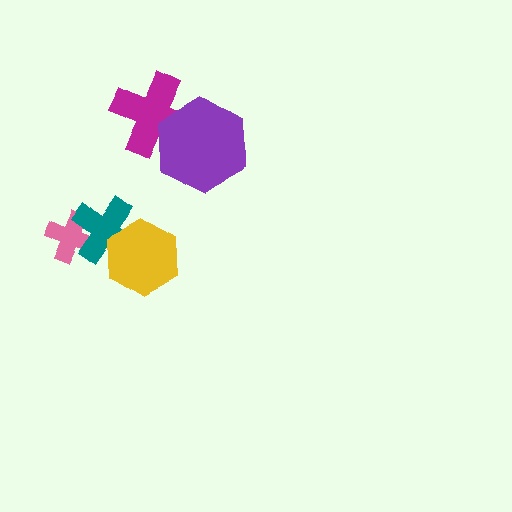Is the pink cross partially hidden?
Yes, it is partially covered by another shape.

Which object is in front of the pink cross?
The teal cross is in front of the pink cross.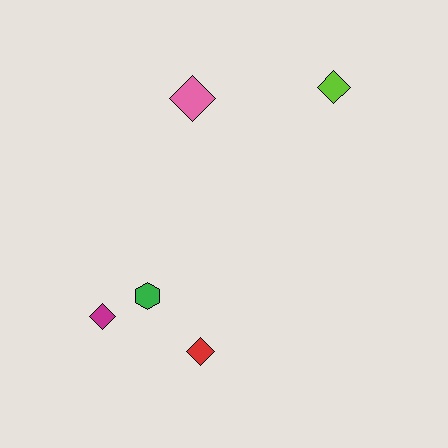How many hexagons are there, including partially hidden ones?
There is 1 hexagon.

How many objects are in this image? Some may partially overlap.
There are 5 objects.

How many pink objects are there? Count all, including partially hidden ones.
There is 1 pink object.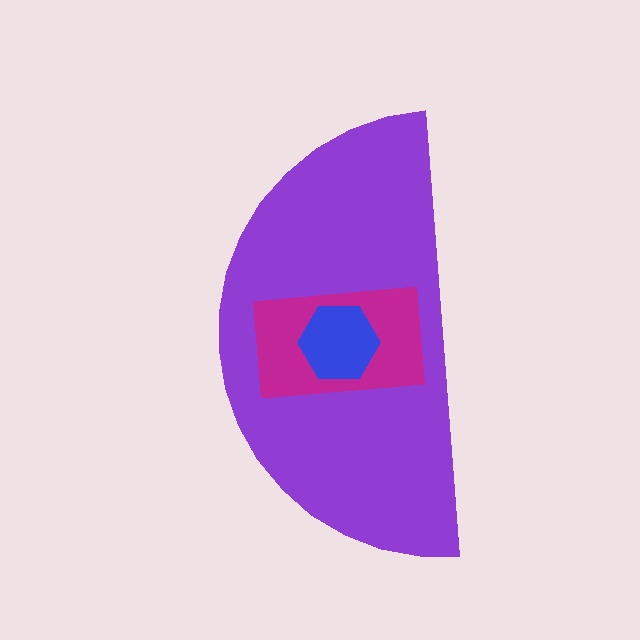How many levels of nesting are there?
3.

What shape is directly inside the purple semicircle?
The magenta rectangle.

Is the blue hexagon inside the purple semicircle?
Yes.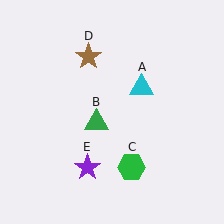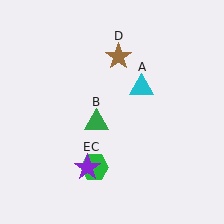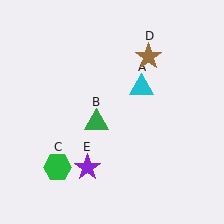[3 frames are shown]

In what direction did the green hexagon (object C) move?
The green hexagon (object C) moved left.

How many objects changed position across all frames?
2 objects changed position: green hexagon (object C), brown star (object D).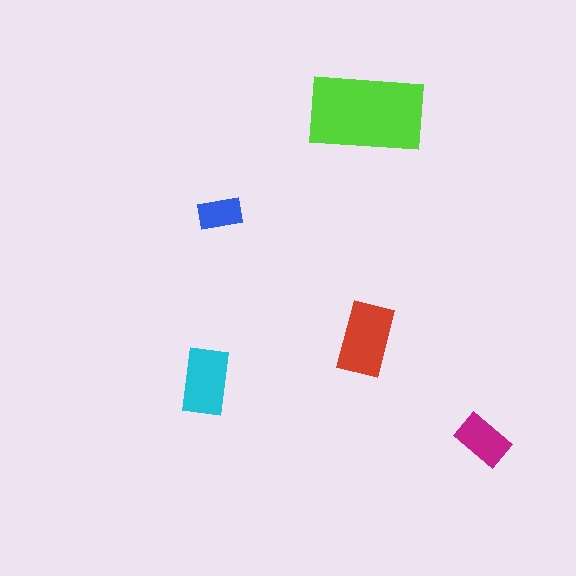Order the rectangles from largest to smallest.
the lime one, the red one, the cyan one, the magenta one, the blue one.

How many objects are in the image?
There are 5 objects in the image.